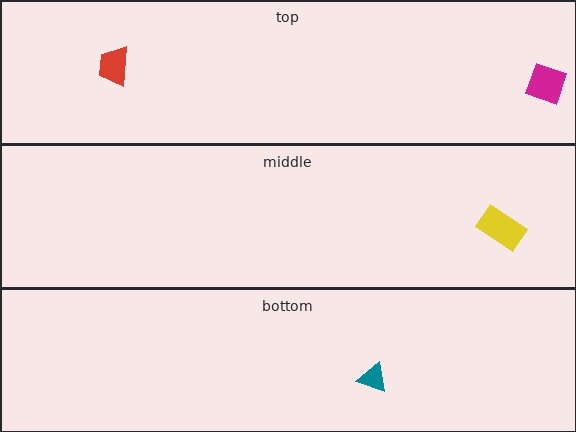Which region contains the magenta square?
The top region.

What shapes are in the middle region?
The yellow rectangle.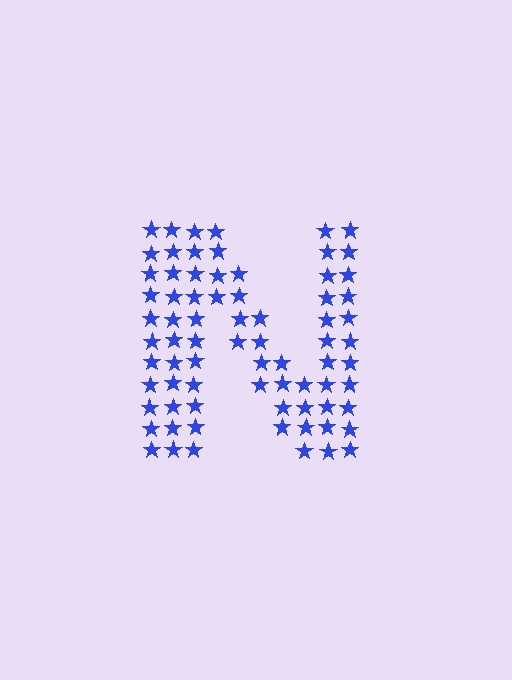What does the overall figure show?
The overall figure shows the letter N.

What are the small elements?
The small elements are stars.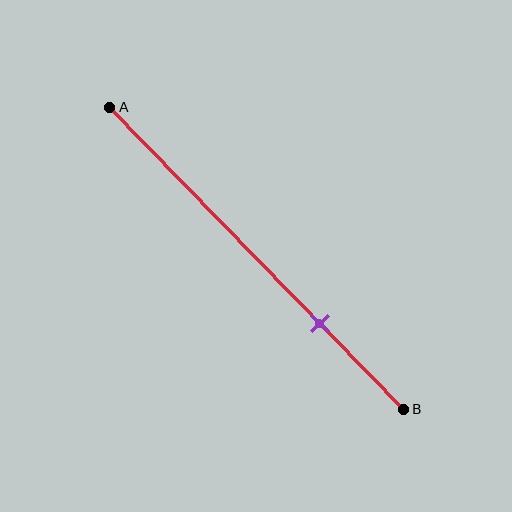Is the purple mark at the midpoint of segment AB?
No, the mark is at about 70% from A, not at the 50% midpoint.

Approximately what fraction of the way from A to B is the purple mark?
The purple mark is approximately 70% of the way from A to B.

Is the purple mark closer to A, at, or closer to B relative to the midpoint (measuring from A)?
The purple mark is closer to point B than the midpoint of segment AB.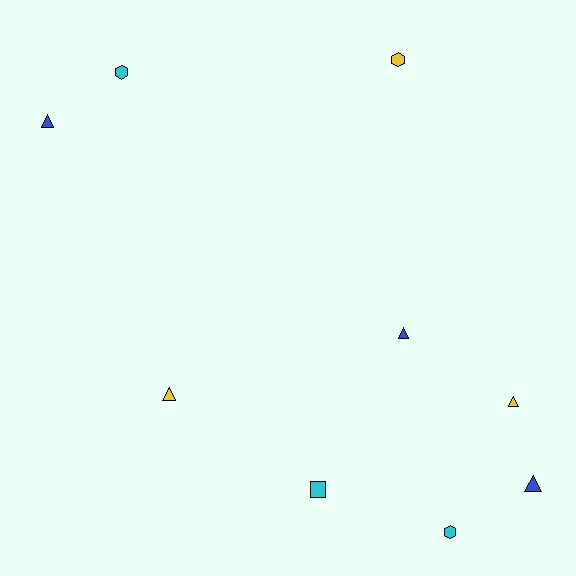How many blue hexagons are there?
There are no blue hexagons.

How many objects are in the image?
There are 9 objects.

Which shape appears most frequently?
Triangle, with 5 objects.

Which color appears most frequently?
Blue, with 3 objects.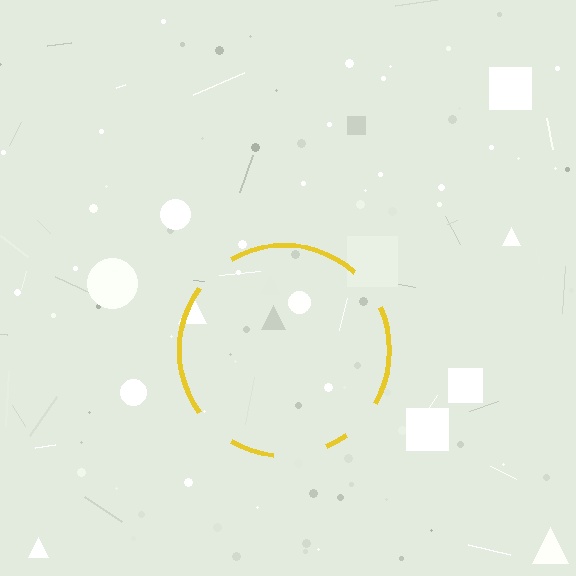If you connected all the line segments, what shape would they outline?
They would outline a circle.